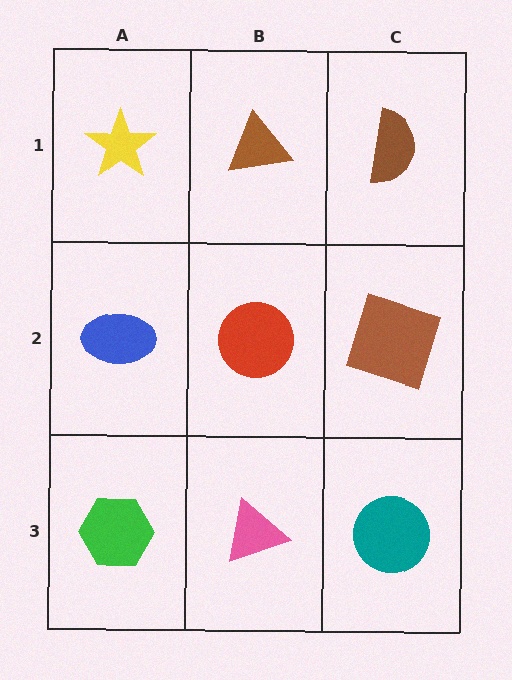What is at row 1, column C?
A brown semicircle.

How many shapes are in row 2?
3 shapes.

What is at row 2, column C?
A brown square.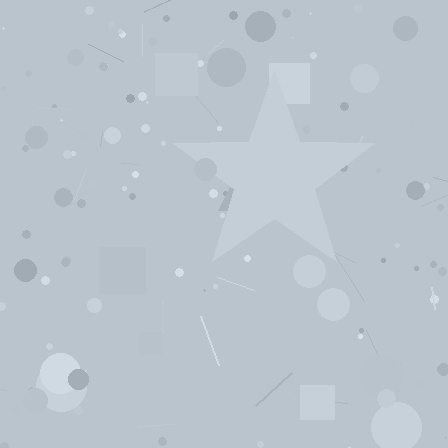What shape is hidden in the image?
A star is hidden in the image.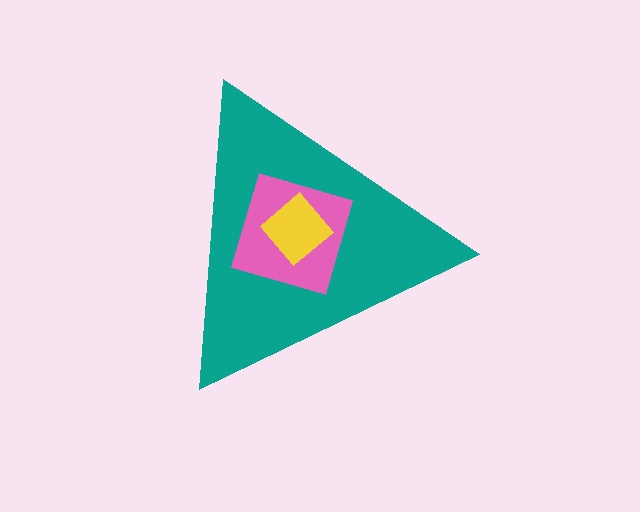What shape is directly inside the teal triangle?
The pink square.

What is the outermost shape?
The teal triangle.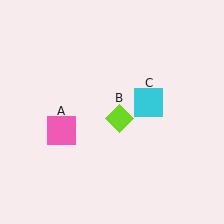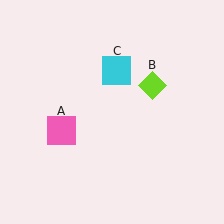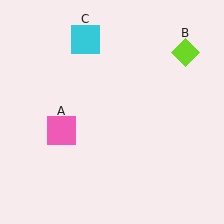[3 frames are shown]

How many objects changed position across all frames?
2 objects changed position: lime diamond (object B), cyan square (object C).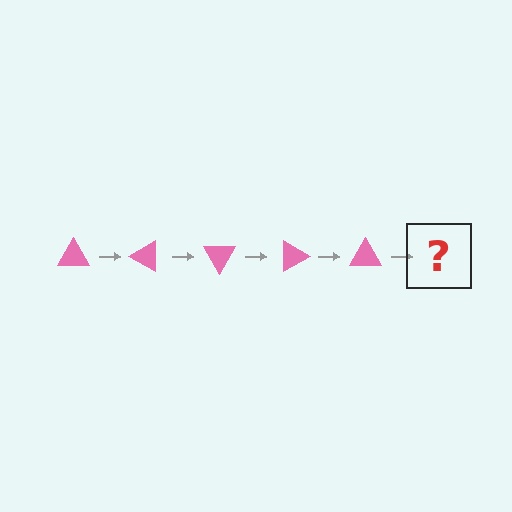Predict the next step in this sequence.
The next step is a pink triangle rotated 150 degrees.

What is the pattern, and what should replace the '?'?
The pattern is that the triangle rotates 30 degrees each step. The '?' should be a pink triangle rotated 150 degrees.